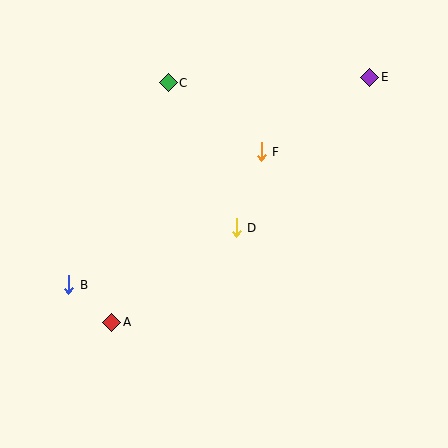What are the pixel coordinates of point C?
Point C is at (168, 83).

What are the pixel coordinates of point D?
Point D is at (236, 228).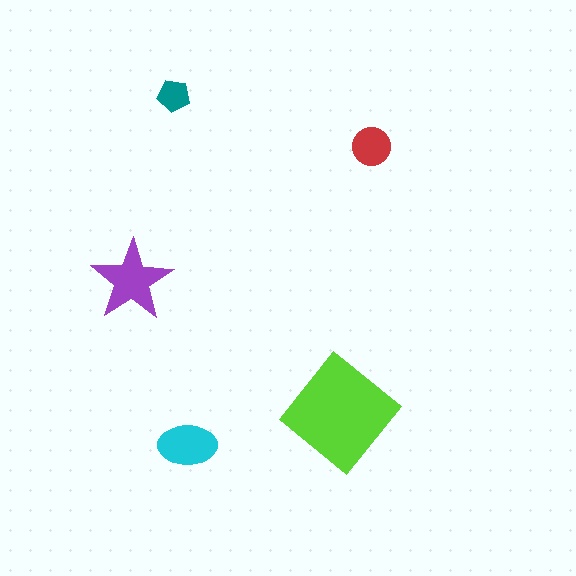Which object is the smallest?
The teal pentagon.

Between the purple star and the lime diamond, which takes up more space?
The lime diamond.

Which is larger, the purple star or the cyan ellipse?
The purple star.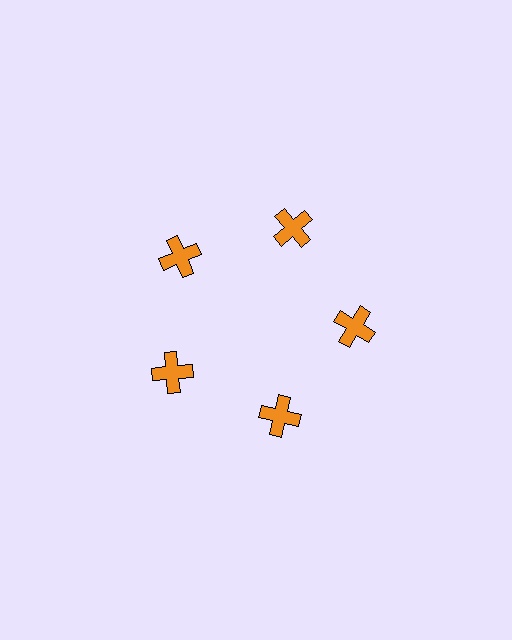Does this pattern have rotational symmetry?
Yes, this pattern has 5-fold rotational symmetry. It looks the same after rotating 72 degrees around the center.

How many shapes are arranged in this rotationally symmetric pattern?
There are 5 shapes, arranged in 5 groups of 1.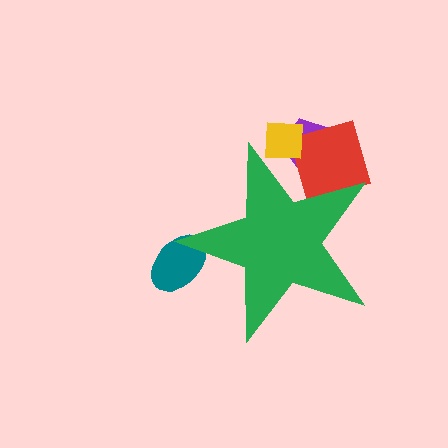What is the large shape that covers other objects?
A green star.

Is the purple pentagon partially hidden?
Yes, the purple pentagon is partially hidden behind the green star.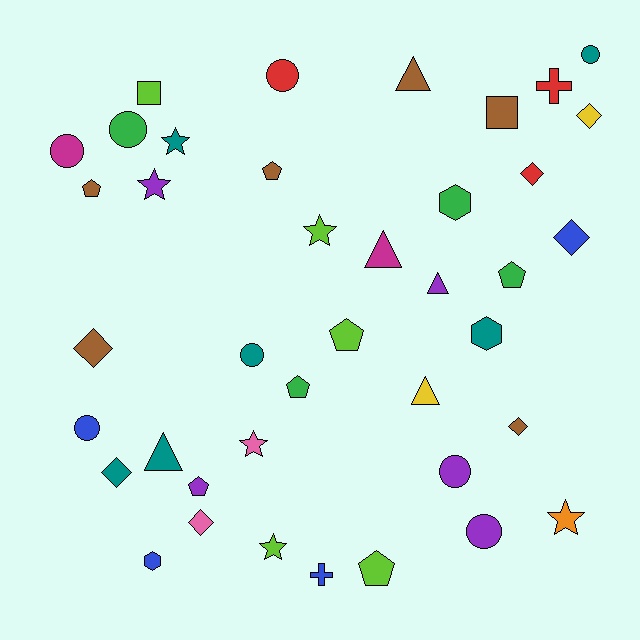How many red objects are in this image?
There are 3 red objects.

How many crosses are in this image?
There are 2 crosses.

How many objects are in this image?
There are 40 objects.